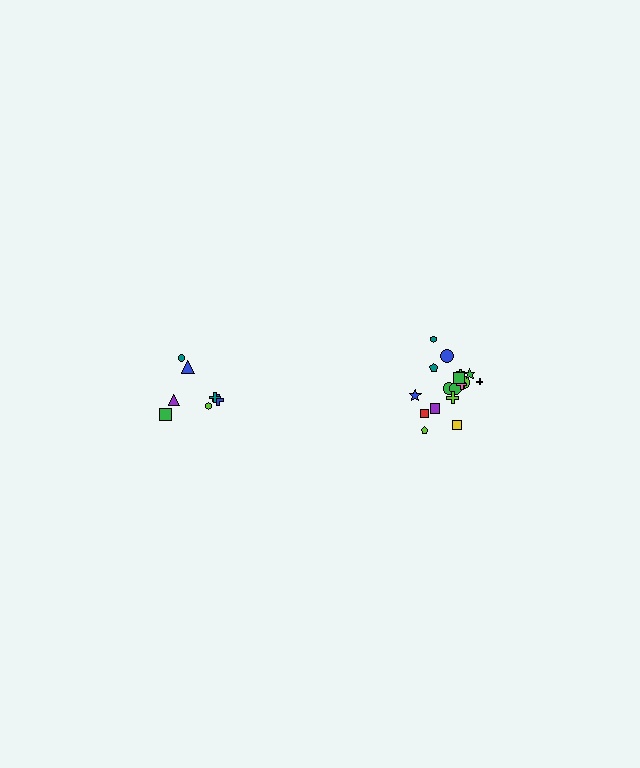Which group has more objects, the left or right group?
The right group.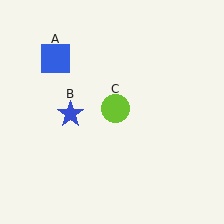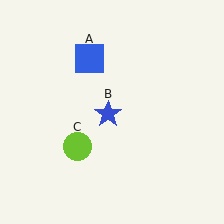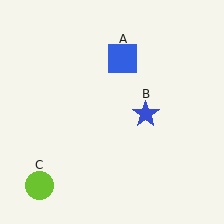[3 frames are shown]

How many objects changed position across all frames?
3 objects changed position: blue square (object A), blue star (object B), lime circle (object C).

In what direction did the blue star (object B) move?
The blue star (object B) moved right.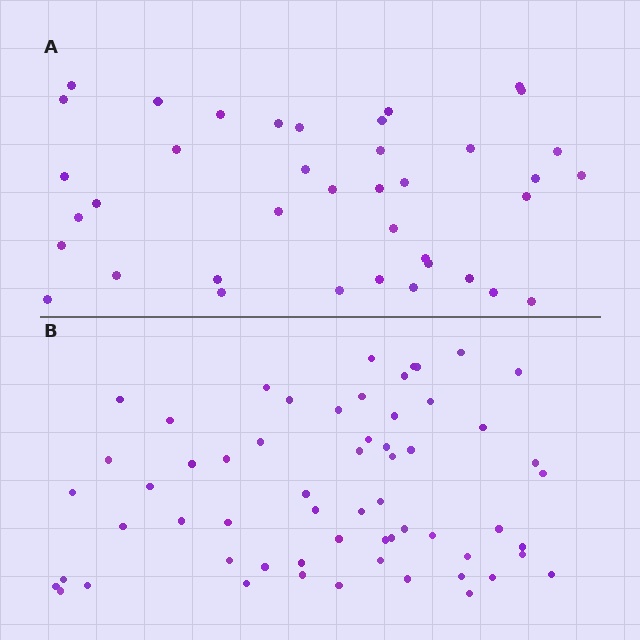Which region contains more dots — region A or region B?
Region B (the bottom region) has more dots.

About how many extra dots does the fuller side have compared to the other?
Region B has approximately 20 more dots than region A.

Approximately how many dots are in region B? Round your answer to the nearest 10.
About 60 dots.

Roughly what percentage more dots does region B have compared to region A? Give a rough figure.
About 55% more.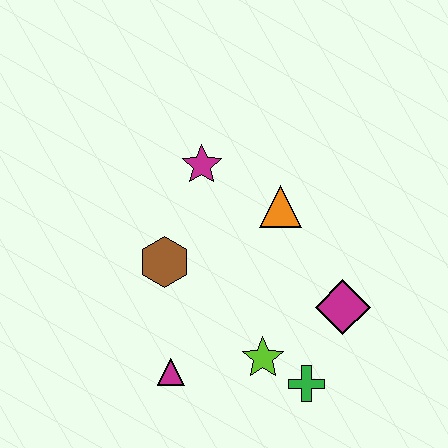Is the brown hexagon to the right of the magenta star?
No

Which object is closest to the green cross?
The lime star is closest to the green cross.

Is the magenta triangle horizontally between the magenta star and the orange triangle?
No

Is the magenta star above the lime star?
Yes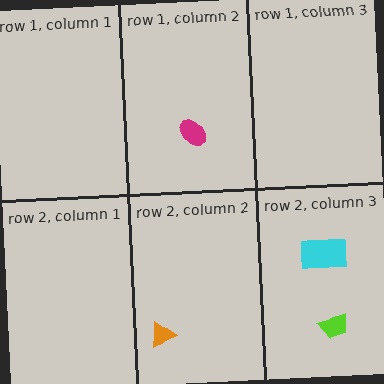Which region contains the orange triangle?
The row 2, column 2 region.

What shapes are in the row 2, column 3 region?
The cyan rectangle, the lime trapezoid.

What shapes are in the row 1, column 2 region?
The magenta ellipse.